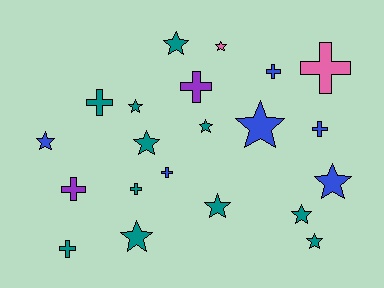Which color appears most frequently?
Teal, with 11 objects.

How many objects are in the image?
There are 21 objects.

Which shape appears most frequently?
Star, with 12 objects.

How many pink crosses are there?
There is 1 pink cross.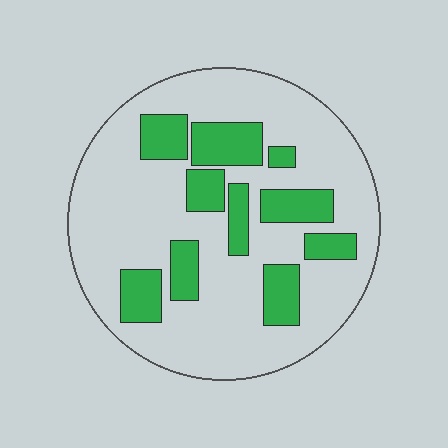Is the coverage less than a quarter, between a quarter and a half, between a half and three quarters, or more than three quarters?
Between a quarter and a half.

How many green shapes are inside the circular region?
10.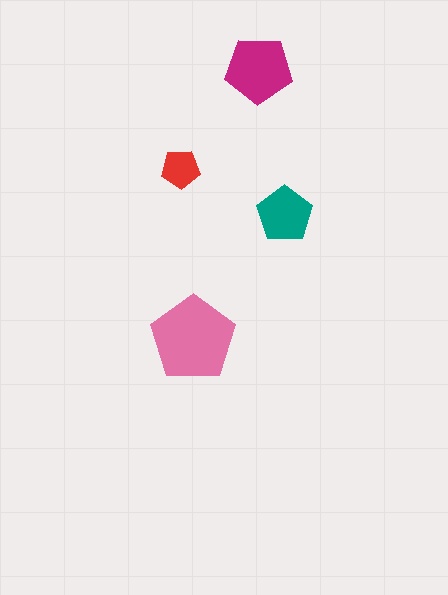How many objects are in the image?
There are 4 objects in the image.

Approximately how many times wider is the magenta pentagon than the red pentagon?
About 1.5 times wider.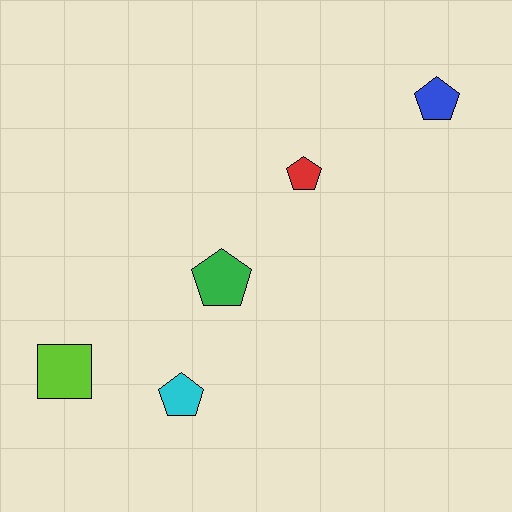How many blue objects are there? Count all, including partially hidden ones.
There is 1 blue object.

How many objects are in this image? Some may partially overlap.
There are 5 objects.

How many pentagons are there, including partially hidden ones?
There are 4 pentagons.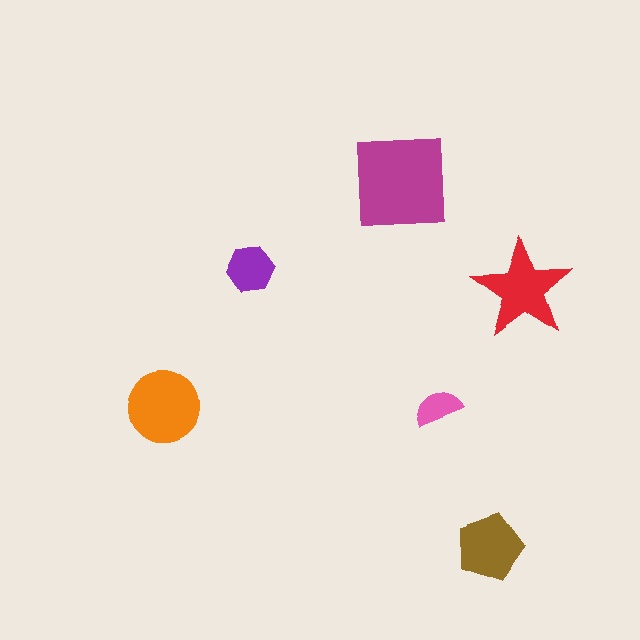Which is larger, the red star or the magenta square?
The magenta square.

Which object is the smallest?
The pink semicircle.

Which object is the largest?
The magenta square.